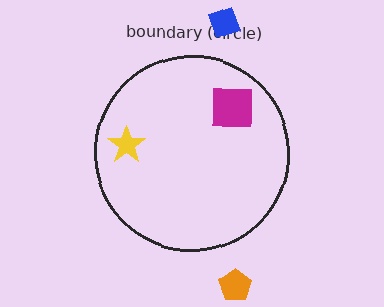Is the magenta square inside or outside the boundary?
Inside.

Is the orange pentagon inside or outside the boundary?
Outside.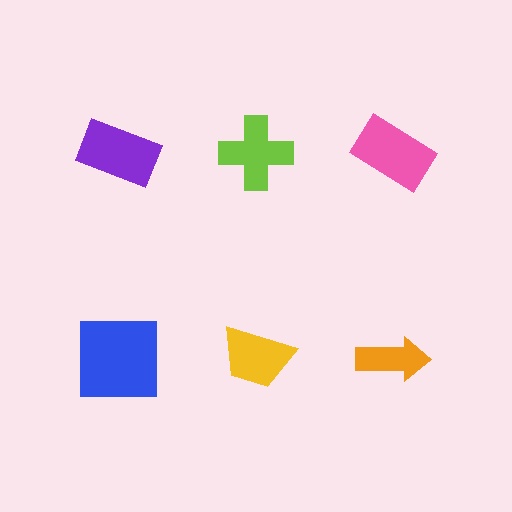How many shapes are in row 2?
3 shapes.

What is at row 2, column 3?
An orange arrow.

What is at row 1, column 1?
A purple rectangle.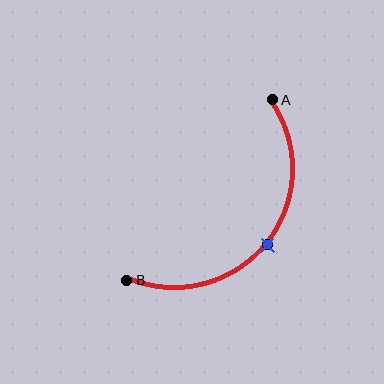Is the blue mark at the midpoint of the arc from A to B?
Yes. The blue mark lies on the arc at equal arc-length from both A and B — it is the arc midpoint.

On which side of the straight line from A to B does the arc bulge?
The arc bulges below and to the right of the straight line connecting A and B.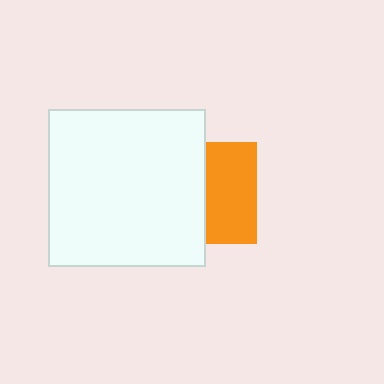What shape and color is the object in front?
The object in front is a white square.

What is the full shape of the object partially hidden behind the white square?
The partially hidden object is an orange square.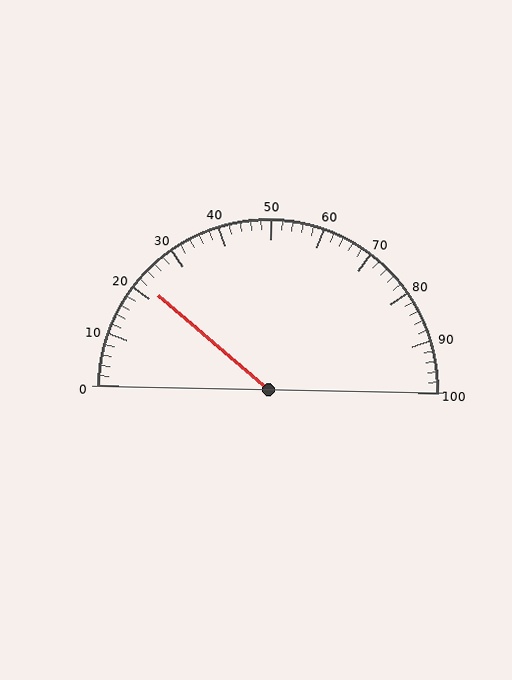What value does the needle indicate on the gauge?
The needle indicates approximately 22.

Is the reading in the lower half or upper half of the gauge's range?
The reading is in the lower half of the range (0 to 100).